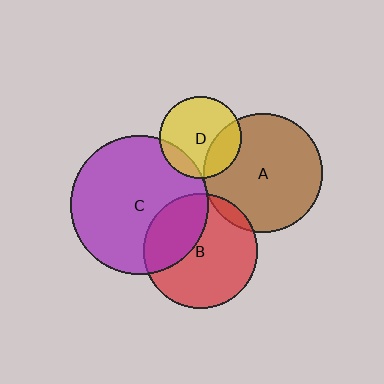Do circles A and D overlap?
Yes.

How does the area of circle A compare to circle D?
Approximately 2.1 times.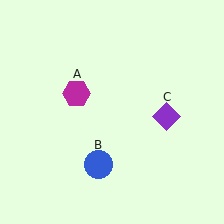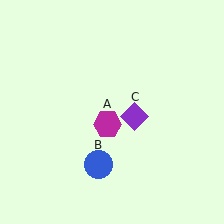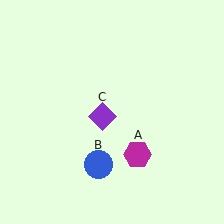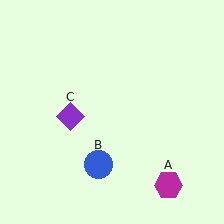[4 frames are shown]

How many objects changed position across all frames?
2 objects changed position: magenta hexagon (object A), purple diamond (object C).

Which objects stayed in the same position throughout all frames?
Blue circle (object B) remained stationary.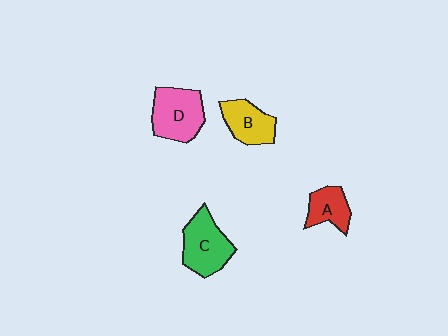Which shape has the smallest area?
Shape A (red).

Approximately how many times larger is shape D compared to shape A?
Approximately 1.6 times.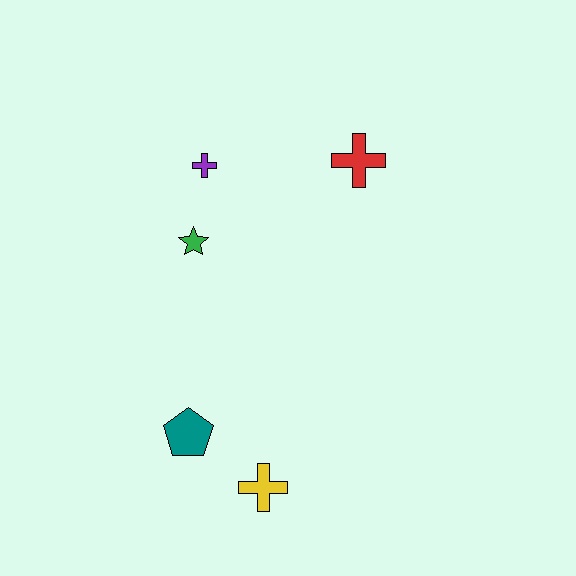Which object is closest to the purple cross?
The green star is closest to the purple cross.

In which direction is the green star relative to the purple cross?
The green star is below the purple cross.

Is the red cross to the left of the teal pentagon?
No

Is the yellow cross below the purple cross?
Yes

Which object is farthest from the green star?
The yellow cross is farthest from the green star.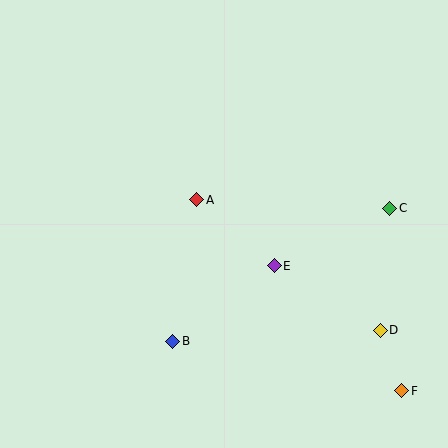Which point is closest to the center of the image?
Point A at (197, 200) is closest to the center.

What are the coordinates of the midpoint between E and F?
The midpoint between E and F is at (338, 328).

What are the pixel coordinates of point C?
Point C is at (390, 208).